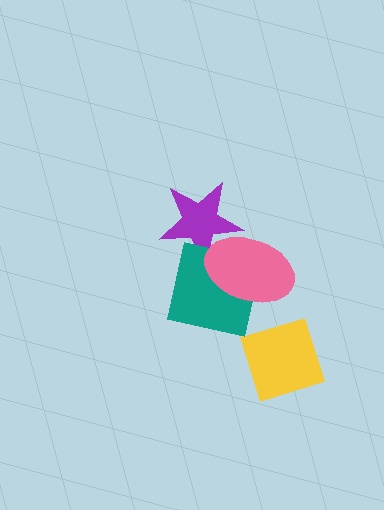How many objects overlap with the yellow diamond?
0 objects overlap with the yellow diamond.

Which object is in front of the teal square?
The pink ellipse is in front of the teal square.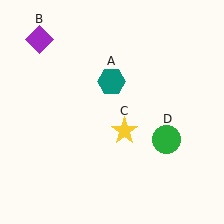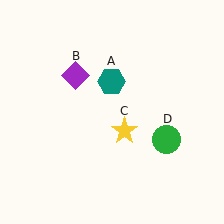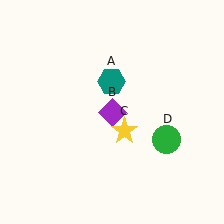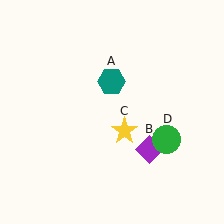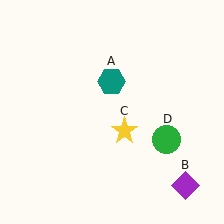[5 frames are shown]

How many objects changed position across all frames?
1 object changed position: purple diamond (object B).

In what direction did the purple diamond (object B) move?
The purple diamond (object B) moved down and to the right.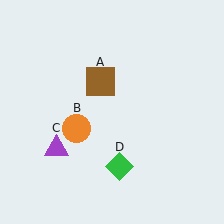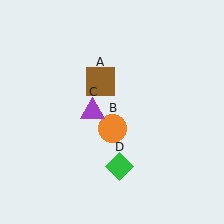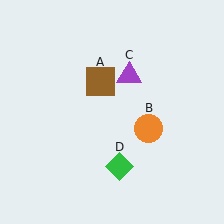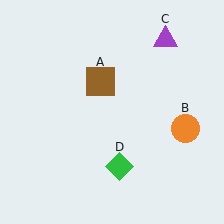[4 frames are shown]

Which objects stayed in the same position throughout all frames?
Brown square (object A) and green diamond (object D) remained stationary.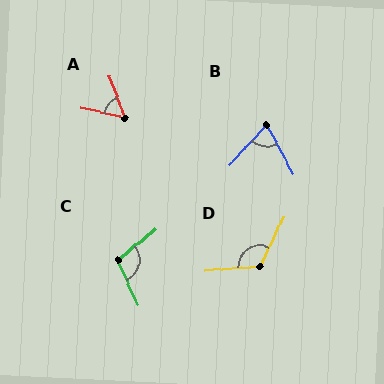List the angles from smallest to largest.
A (57°), B (71°), C (106°), D (120°).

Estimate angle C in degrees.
Approximately 106 degrees.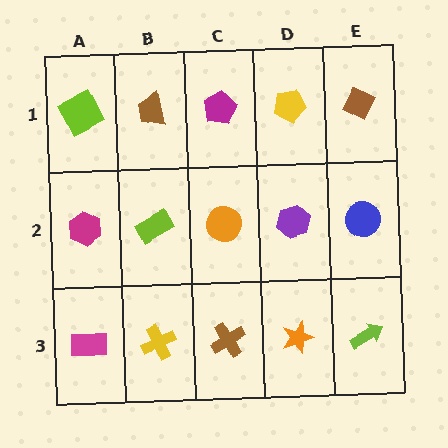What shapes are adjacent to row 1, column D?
A purple hexagon (row 2, column D), a magenta pentagon (row 1, column C), a brown diamond (row 1, column E).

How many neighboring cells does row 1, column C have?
3.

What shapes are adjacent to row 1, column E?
A blue circle (row 2, column E), a yellow pentagon (row 1, column D).